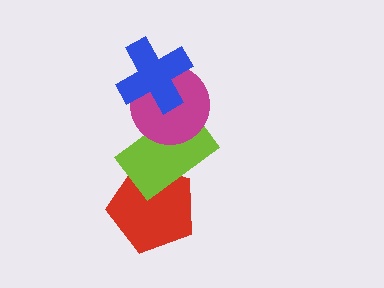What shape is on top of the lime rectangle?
The magenta circle is on top of the lime rectangle.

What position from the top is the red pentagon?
The red pentagon is 4th from the top.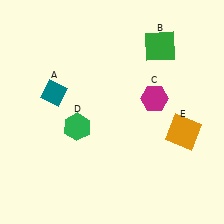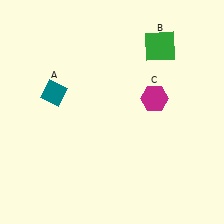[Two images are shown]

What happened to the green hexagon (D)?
The green hexagon (D) was removed in Image 2. It was in the bottom-left area of Image 1.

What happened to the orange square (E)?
The orange square (E) was removed in Image 2. It was in the bottom-right area of Image 1.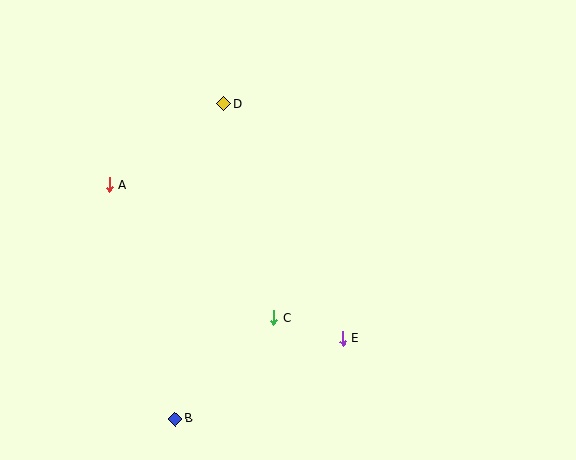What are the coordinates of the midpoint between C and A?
The midpoint between C and A is at (192, 252).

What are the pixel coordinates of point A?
Point A is at (109, 185).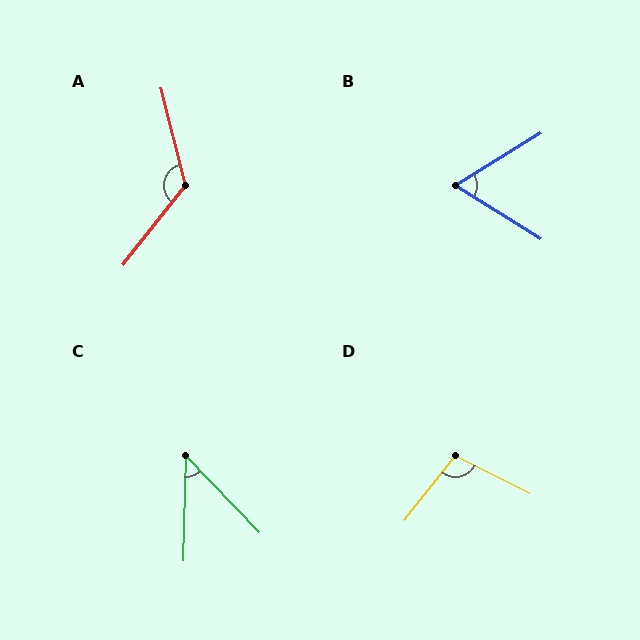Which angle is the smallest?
C, at approximately 45 degrees.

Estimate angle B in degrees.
Approximately 64 degrees.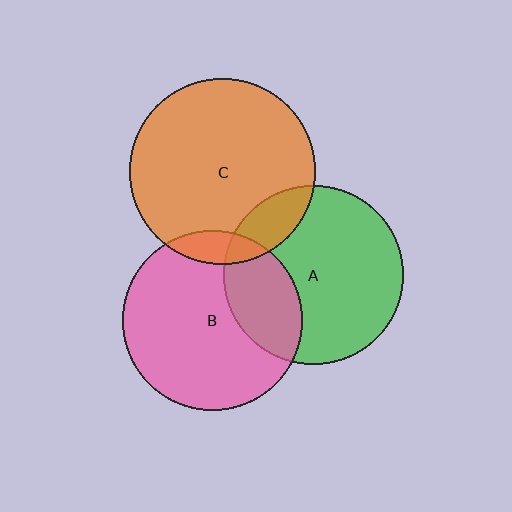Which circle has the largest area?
Circle C (orange).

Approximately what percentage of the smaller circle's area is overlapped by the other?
Approximately 10%.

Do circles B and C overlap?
Yes.